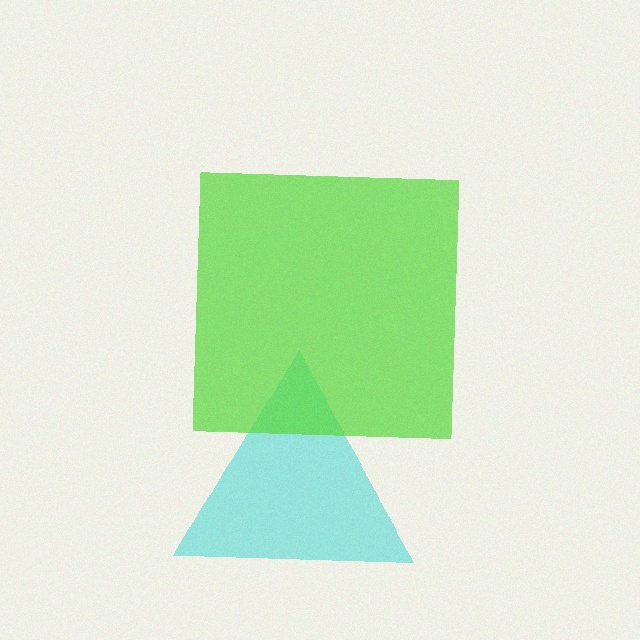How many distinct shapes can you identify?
There are 2 distinct shapes: a cyan triangle, a lime square.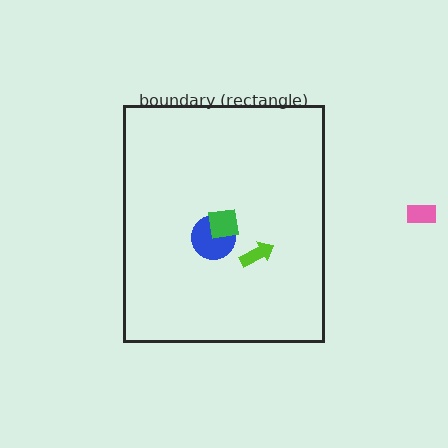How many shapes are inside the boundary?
3 inside, 1 outside.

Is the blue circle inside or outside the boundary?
Inside.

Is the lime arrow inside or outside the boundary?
Inside.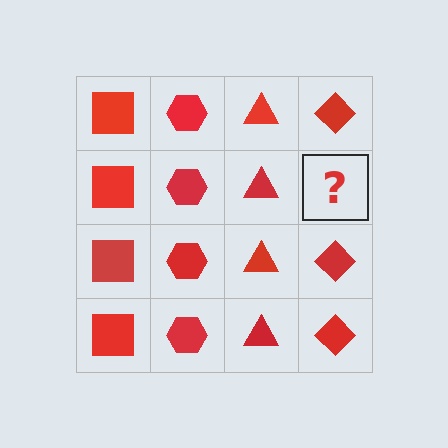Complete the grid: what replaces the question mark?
The question mark should be replaced with a red diamond.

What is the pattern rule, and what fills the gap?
The rule is that each column has a consistent shape. The gap should be filled with a red diamond.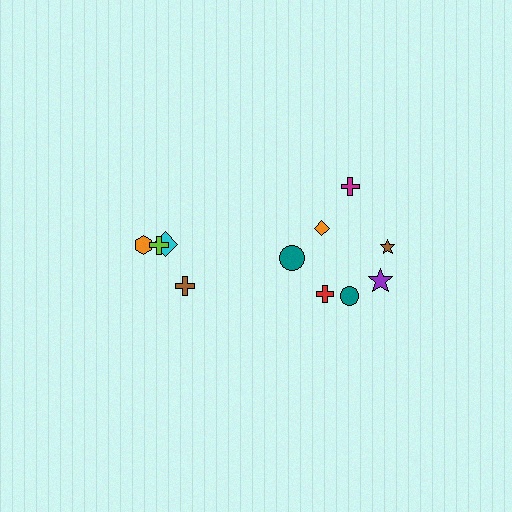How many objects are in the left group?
There are 4 objects.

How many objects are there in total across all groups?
There are 11 objects.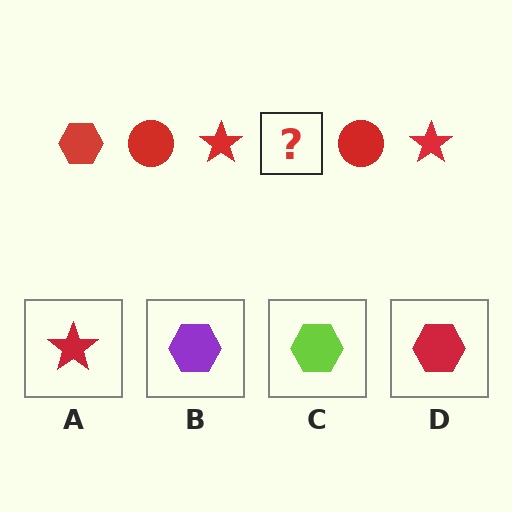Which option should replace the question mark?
Option D.